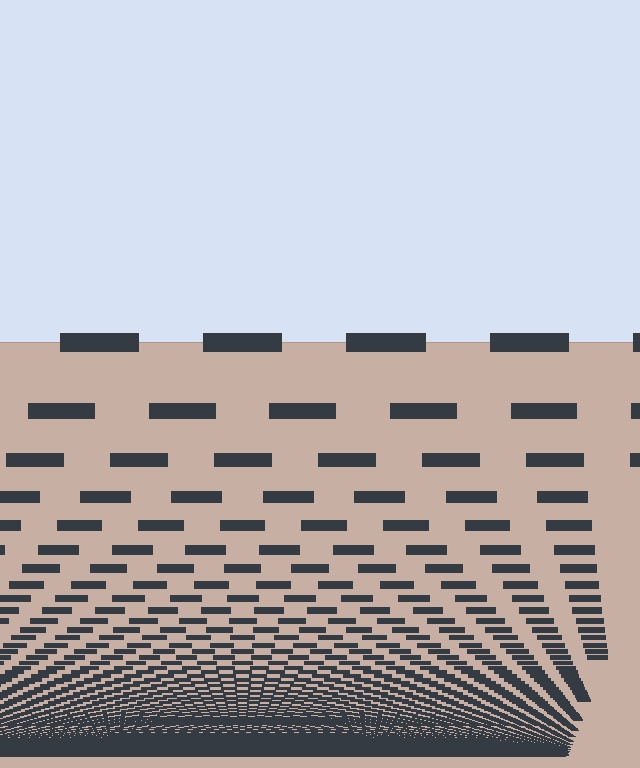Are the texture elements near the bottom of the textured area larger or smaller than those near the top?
Smaller. The gradient is inverted — elements near the bottom are smaller and denser.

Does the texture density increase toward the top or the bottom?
Density increases toward the bottom.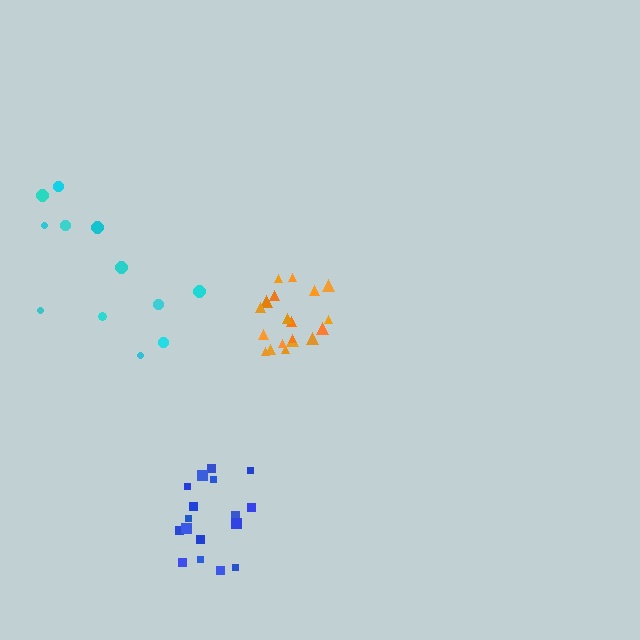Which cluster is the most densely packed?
Orange.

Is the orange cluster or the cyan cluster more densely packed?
Orange.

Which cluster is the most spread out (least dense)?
Cyan.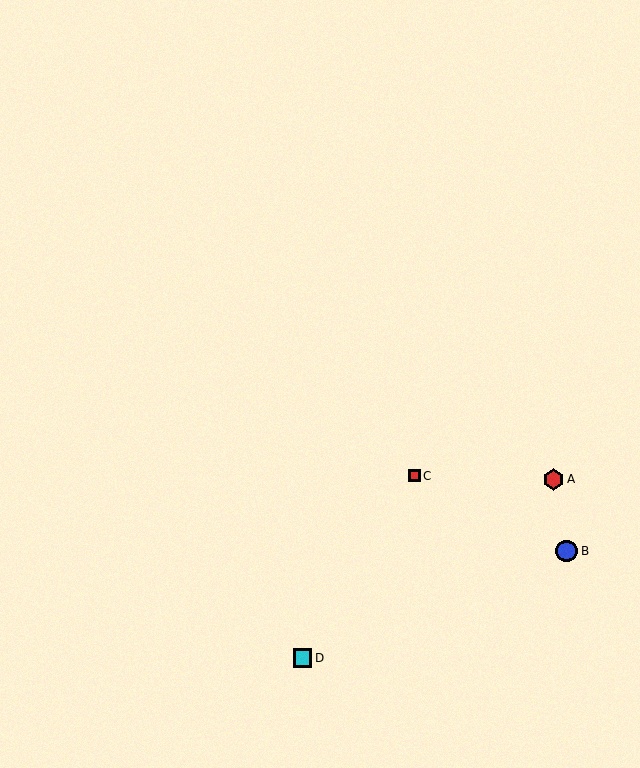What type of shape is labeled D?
Shape D is a cyan square.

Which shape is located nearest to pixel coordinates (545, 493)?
The red hexagon (labeled A) at (554, 479) is nearest to that location.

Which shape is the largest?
The blue circle (labeled B) is the largest.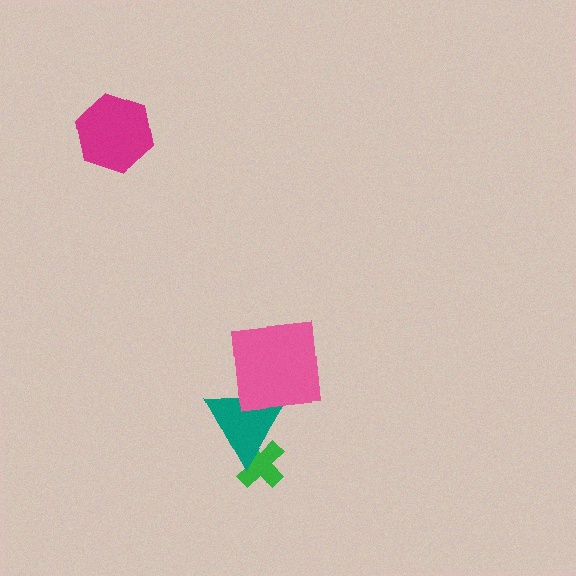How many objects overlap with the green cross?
1 object overlaps with the green cross.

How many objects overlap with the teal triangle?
2 objects overlap with the teal triangle.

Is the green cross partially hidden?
Yes, it is partially covered by another shape.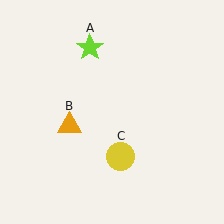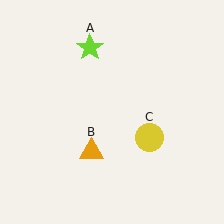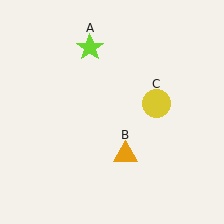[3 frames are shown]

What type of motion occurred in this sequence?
The orange triangle (object B), yellow circle (object C) rotated counterclockwise around the center of the scene.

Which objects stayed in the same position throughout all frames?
Lime star (object A) remained stationary.